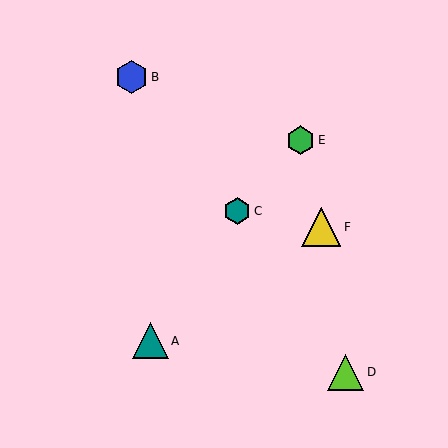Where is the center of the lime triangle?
The center of the lime triangle is at (346, 372).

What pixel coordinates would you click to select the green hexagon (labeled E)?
Click at (300, 140) to select the green hexagon E.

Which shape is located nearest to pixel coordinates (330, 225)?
The yellow triangle (labeled F) at (321, 227) is nearest to that location.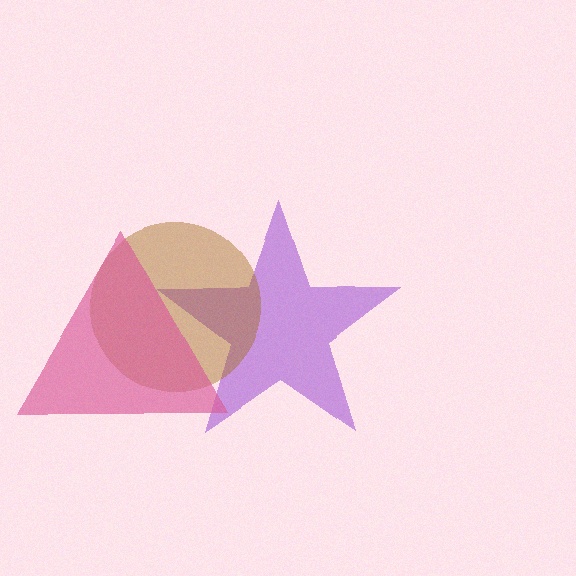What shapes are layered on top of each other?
The layered shapes are: a purple star, a brown circle, a pink triangle.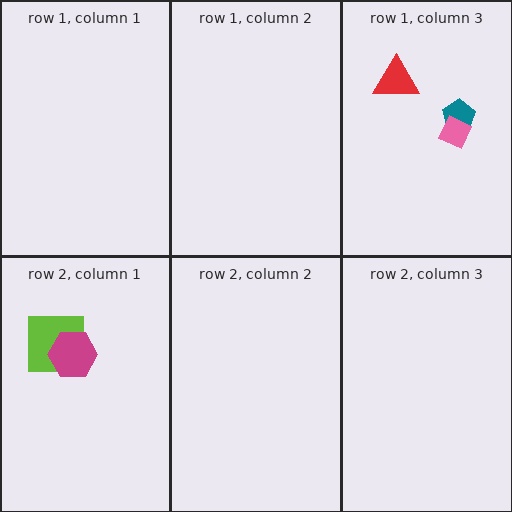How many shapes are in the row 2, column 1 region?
2.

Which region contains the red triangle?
The row 1, column 3 region.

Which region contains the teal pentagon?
The row 1, column 3 region.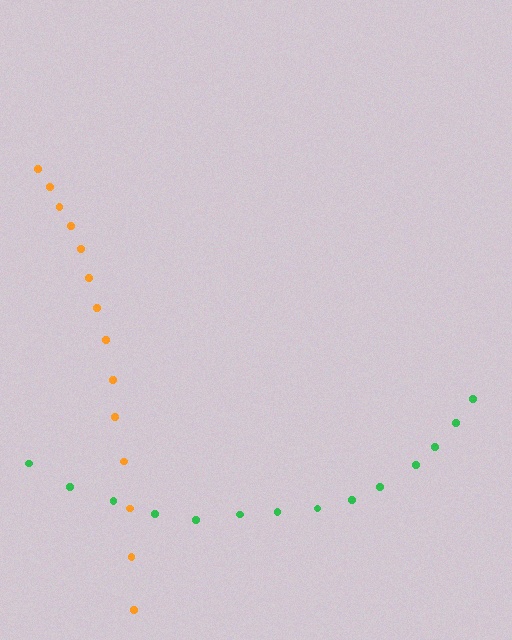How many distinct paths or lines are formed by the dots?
There are 2 distinct paths.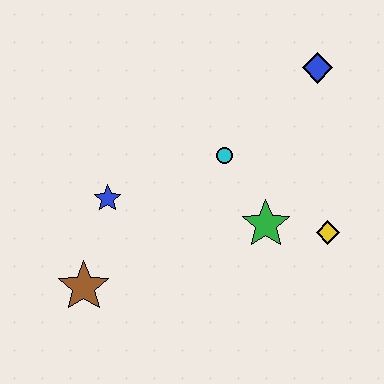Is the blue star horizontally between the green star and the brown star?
Yes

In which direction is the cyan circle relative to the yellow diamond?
The cyan circle is to the left of the yellow diamond.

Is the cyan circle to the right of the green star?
No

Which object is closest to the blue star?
The brown star is closest to the blue star.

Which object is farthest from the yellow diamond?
The brown star is farthest from the yellow diamond.